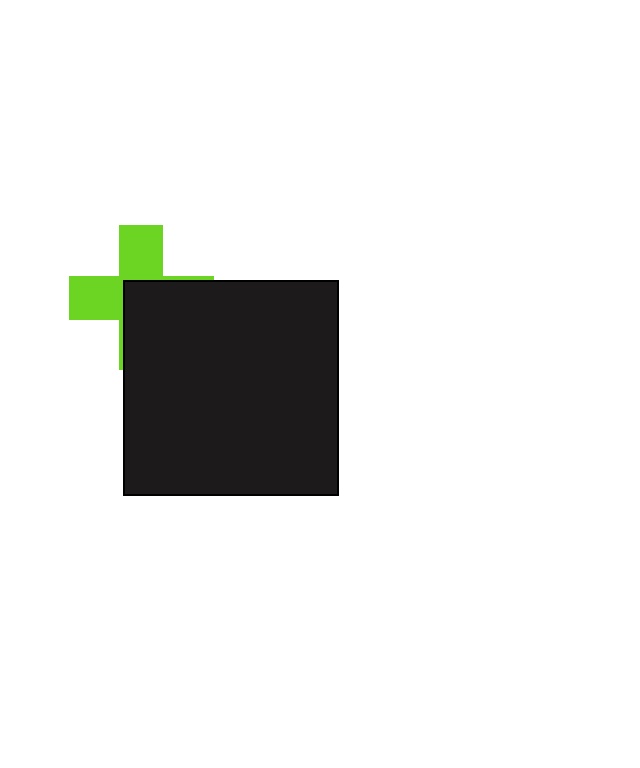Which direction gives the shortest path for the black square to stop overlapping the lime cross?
Moving toward the lower-right gives the shortest separation.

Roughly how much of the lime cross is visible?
About half of it is visible (roughly 48%).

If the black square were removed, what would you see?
You would see the complete lime cross.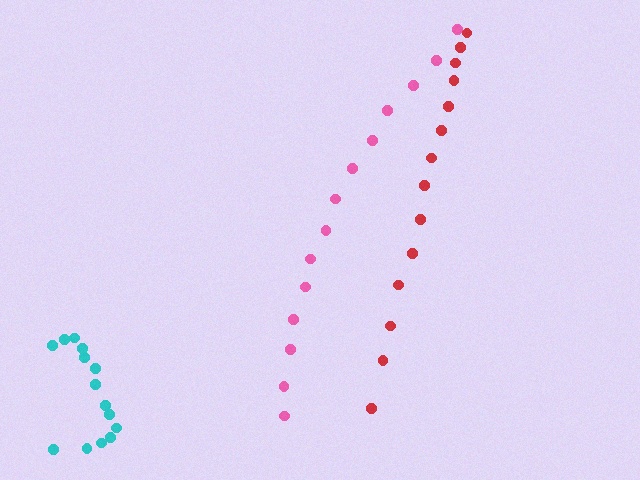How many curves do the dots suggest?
There are 3 distinct paths.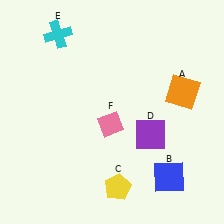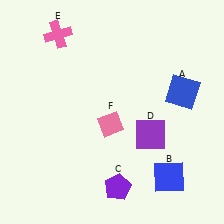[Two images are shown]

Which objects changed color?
A changed from orange to blue. C changed from yellow to purple. E changed from cyan to pink.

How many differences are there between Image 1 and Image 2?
There are 3 differences between the two images.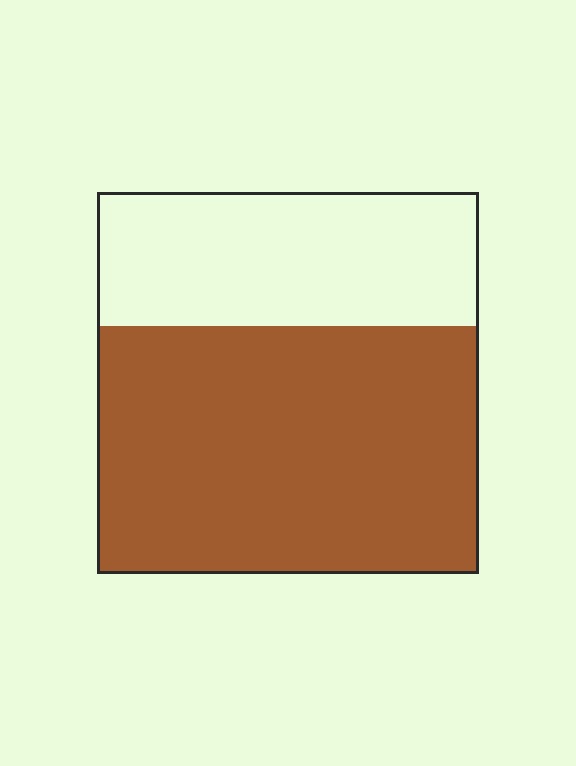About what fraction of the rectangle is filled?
About two thirds (2/3).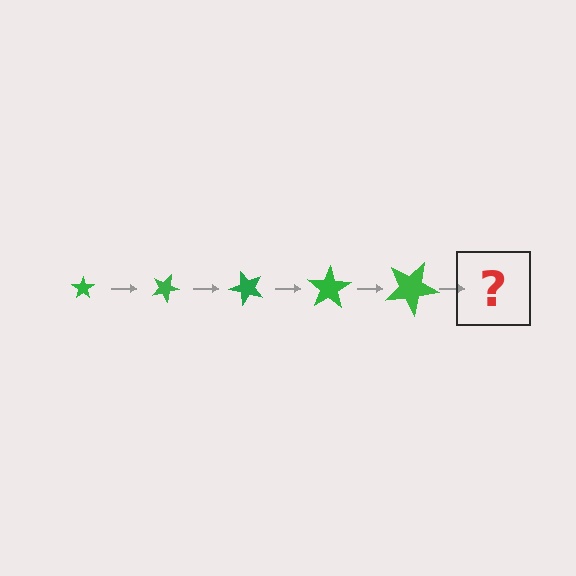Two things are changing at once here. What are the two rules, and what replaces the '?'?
The two rules are that the star grows larger each step and it rotates 25 degrees each step. The '?' should be a star, larger than the previous one and rotated 125 degrees from the start.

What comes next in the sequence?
The next element should be a star, larger than the previous one and rotated 125 degrees from the start.